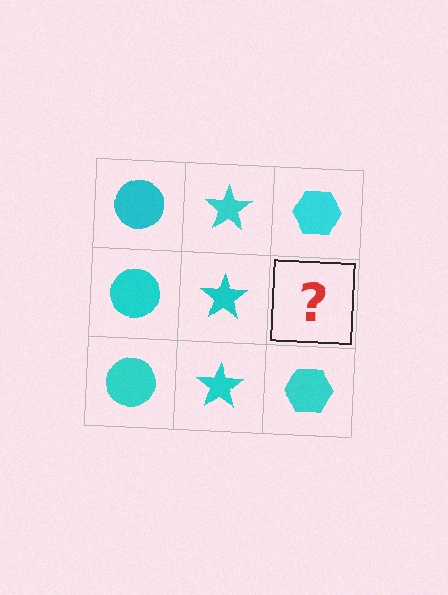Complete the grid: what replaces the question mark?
The question mark should be replaced with a cyan hexagon.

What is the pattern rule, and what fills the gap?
The rule is that each column has a consistent shape. The gap should be filled with a cyan hexagon.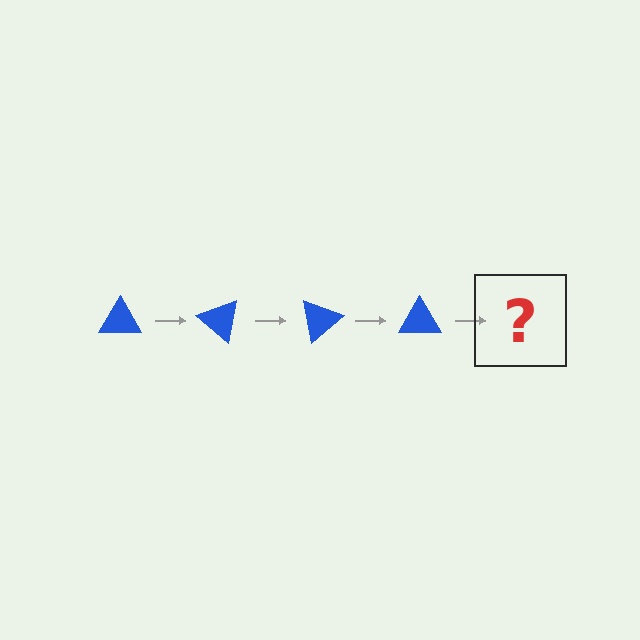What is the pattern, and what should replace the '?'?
The pattern is that the triangle rotates 40 degrees each step. The '?' should be a blue triangle rotated 160 degrees.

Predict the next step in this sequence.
The next step is a blue triangle rotated 160 degrees.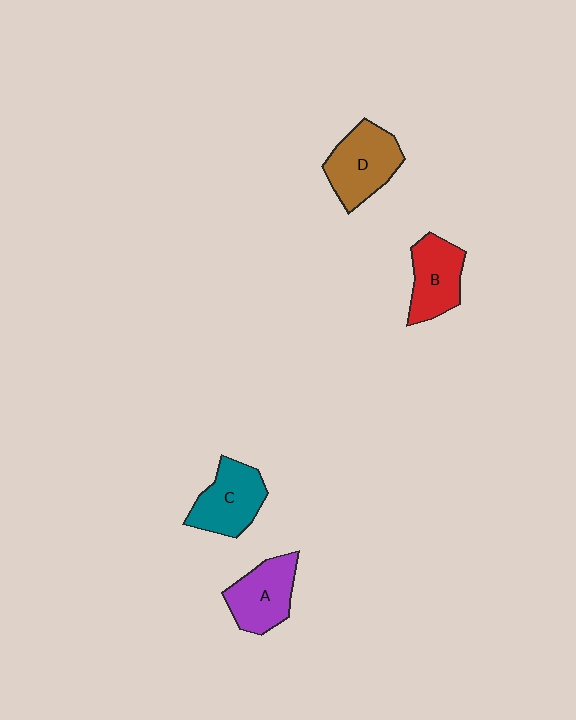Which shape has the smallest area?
Shape B (red).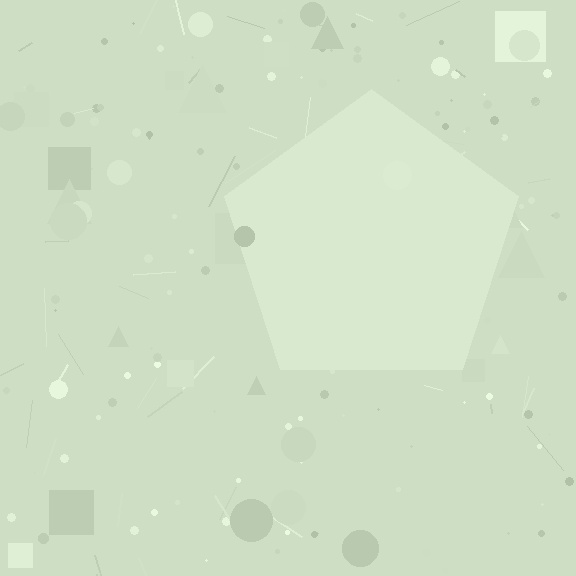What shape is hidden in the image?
A pentagon is hidden in the image.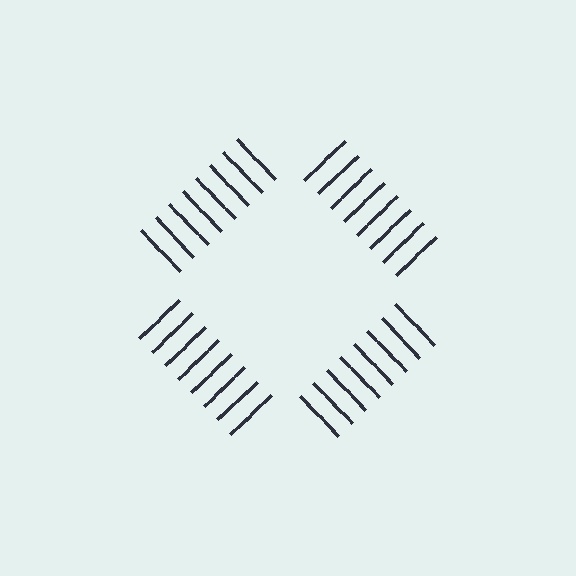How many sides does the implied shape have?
4 sides — the line-ends trace a square.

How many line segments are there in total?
32 — 8 along each of the 4 edges.